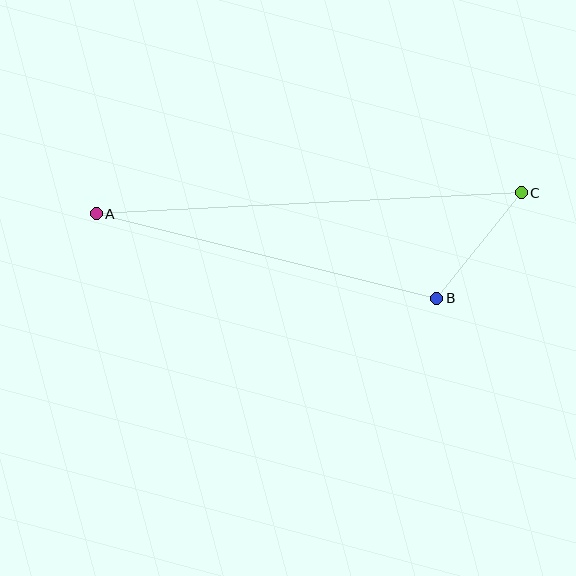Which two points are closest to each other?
Points B and C are closest to each other.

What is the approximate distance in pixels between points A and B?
The distance between A and B is approximately 351 pixels.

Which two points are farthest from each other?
Points A and C are farthest from each other.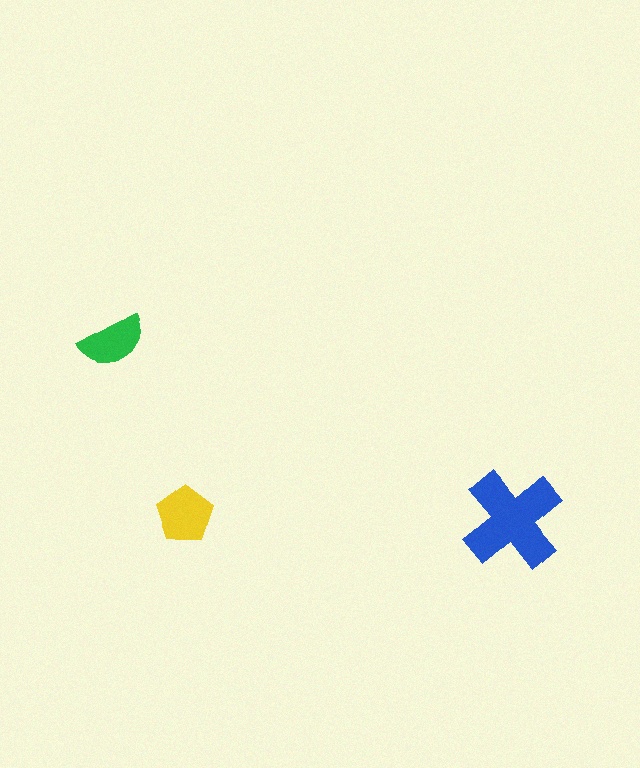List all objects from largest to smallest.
The blue cross, the yellow pentagon, the green semicircle.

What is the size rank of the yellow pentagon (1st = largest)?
2nd.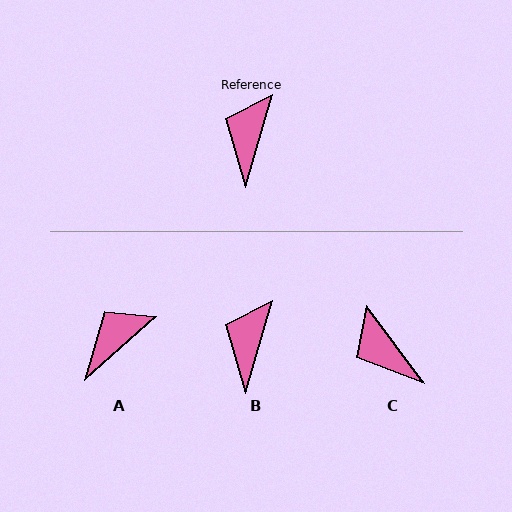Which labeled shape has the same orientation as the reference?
B.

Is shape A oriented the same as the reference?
No, it is off by about 32 degrees.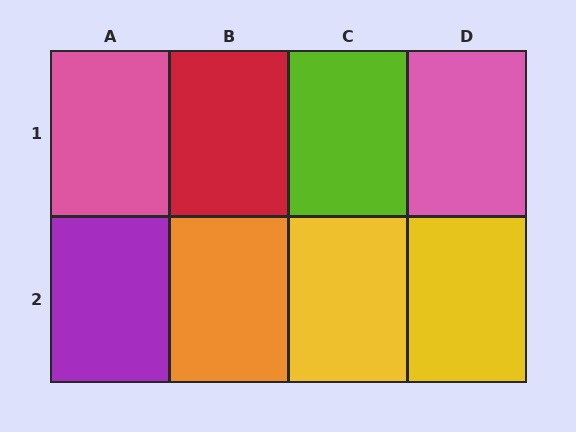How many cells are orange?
1 cell is orange.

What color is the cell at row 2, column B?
Orange.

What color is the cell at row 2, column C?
Yellow.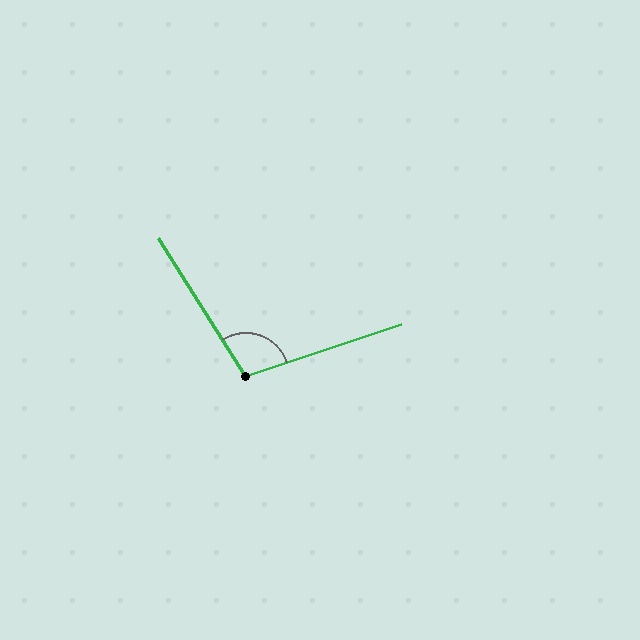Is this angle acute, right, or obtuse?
It is obtuse.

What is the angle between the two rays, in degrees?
Approximately 104 degrees.